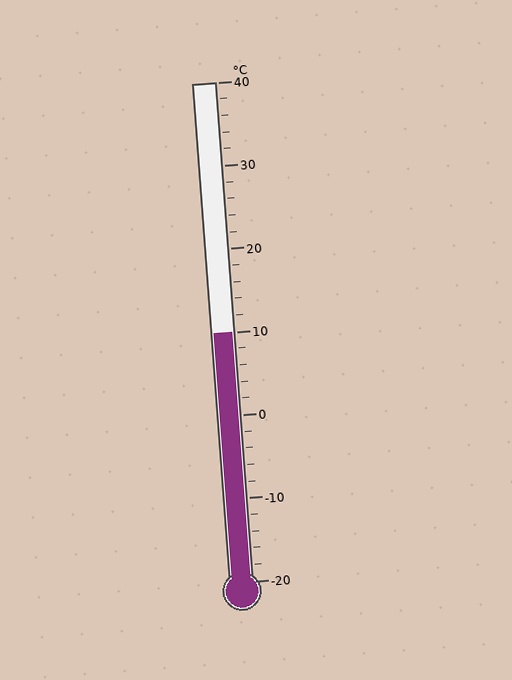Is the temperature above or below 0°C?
The temperature is above 0°C.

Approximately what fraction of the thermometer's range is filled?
The thermometer is filled to approximately 50% of its range.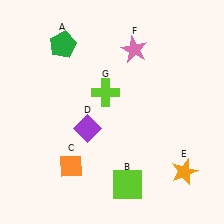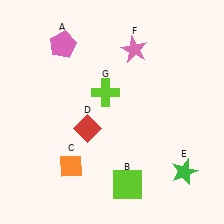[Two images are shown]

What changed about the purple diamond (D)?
In Image 1, D is purple. In Image 2, it changed to red.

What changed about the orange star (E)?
In Image 1, E is orange. In Image 2, it changed to green.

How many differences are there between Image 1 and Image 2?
There are 3 differences between the two images.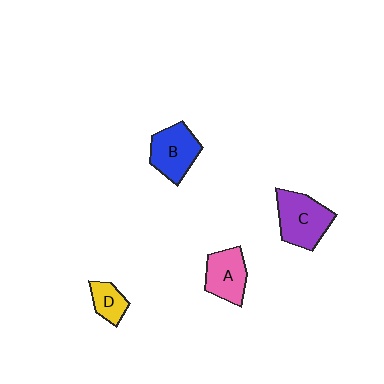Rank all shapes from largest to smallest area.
From largest to smallest: C (purple), B (blue), A (pink), D (yellow).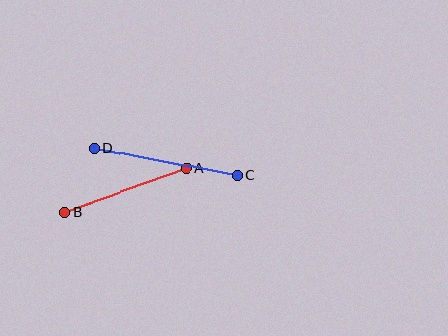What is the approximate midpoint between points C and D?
The midpoint is at approximately (166, 162) pixels.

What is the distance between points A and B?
The distance is approximately 130 pixels.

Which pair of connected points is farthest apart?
Points C and D are farthest apart.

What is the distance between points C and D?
The distance is approximately 146 pixels.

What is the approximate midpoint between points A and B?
The midpoint is at approximately (125, 191) pixels.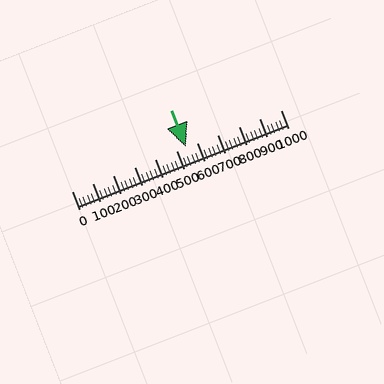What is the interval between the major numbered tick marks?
The major tick marks are spaced 100 units apart.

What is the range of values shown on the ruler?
The ruler shows values from 0 to 1000.